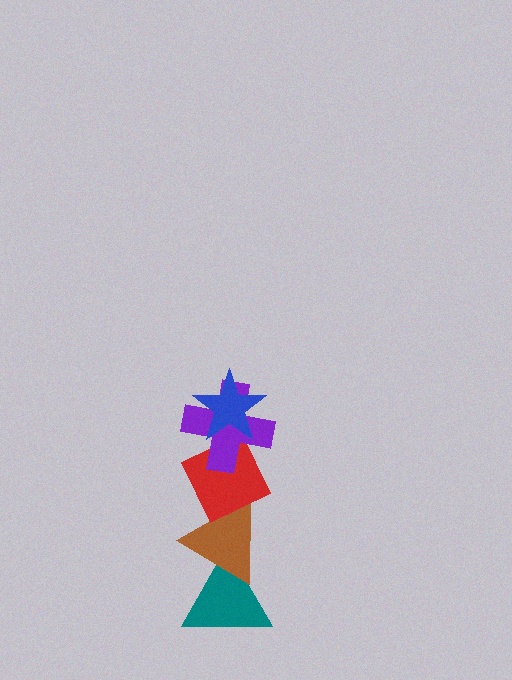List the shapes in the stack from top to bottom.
From top to bottom: the blue star, the purple cross, the red diamond, the brown triangle, the teal triangle.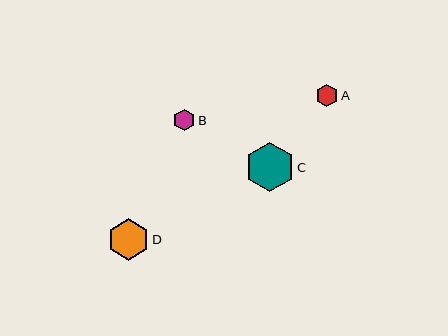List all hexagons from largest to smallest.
From largest to smallest: C, D, A, B.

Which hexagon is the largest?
Hexagon C is the largest with a size of approximately 49 pixels.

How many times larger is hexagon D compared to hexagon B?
Hexagon D is approximately 1.9 times the size of hexagon B.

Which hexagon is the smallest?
Hexagon B is the smallest with a size of approximately 22 pixels.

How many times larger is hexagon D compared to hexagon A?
Hexagon D is approximately 1.8 times the size of hexagon A.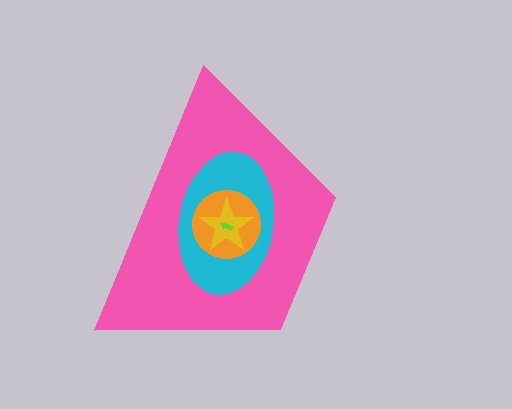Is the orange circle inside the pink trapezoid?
Yes.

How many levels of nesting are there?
5.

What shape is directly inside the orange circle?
The yellow star.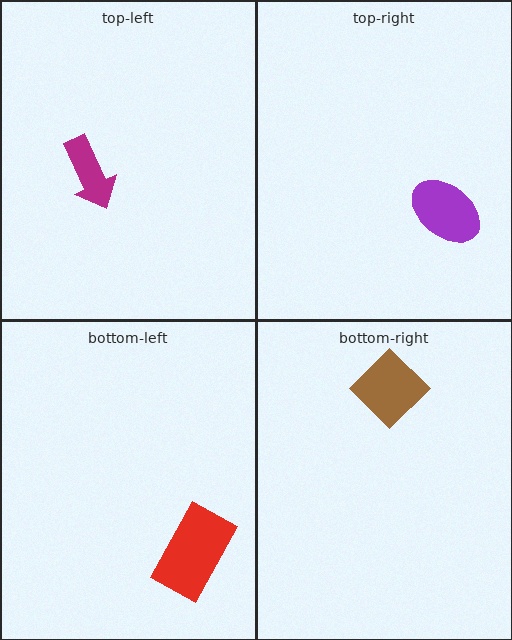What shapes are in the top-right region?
The purple ellipse.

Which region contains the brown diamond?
The bottom-right region.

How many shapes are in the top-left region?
1.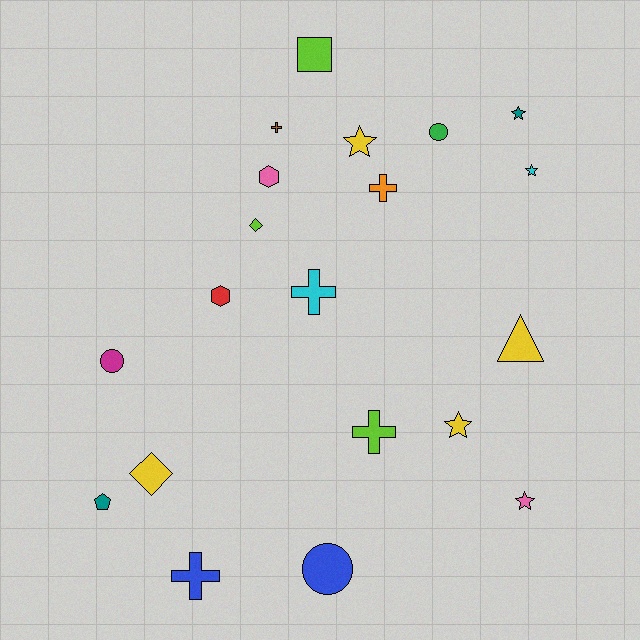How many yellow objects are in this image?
There are 4 yellow objects.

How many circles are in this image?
There are 3 circles.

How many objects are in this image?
There are 20 objects.